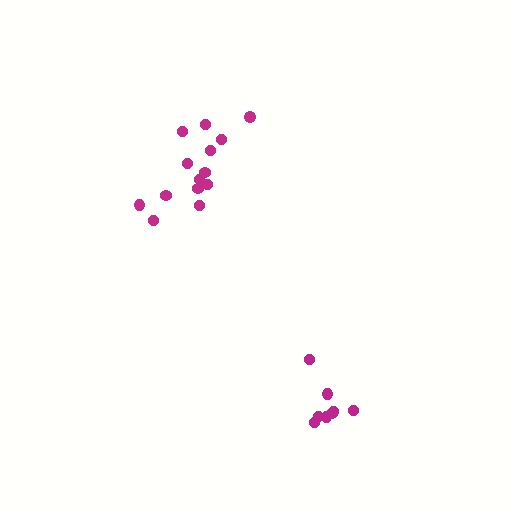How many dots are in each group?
Group 1: 14 dots, Group 2: 8 dots (22 total).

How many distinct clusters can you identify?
There are 2 distinct clusters.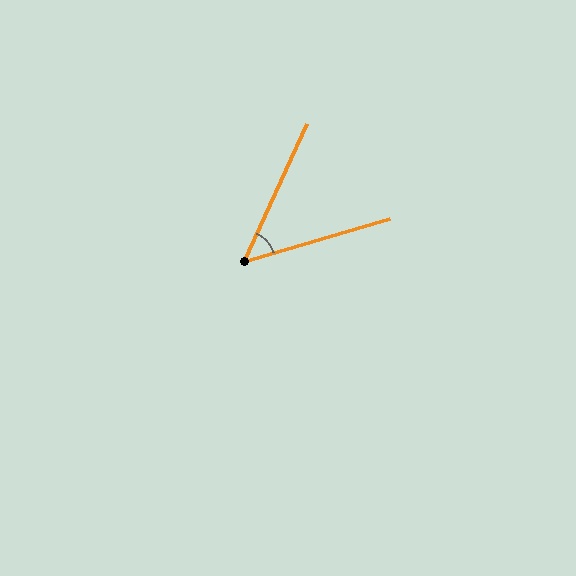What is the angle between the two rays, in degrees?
Approximately 49 degrees.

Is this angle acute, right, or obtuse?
It is acute.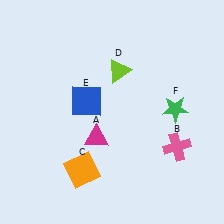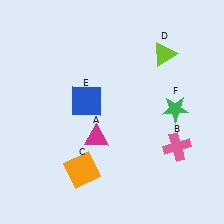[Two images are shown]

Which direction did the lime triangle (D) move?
The lime triangle (D) moved right.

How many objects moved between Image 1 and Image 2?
1 object moved between the two images.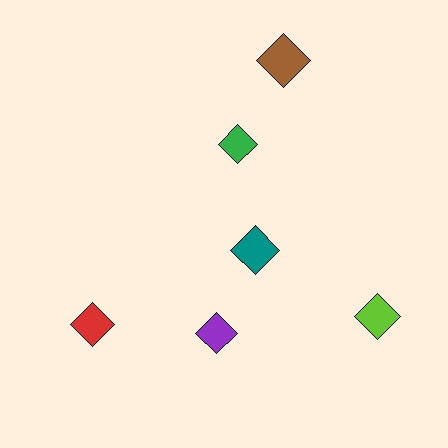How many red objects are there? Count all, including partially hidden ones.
There is 1 red object.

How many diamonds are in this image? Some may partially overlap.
There are 6 diamonds.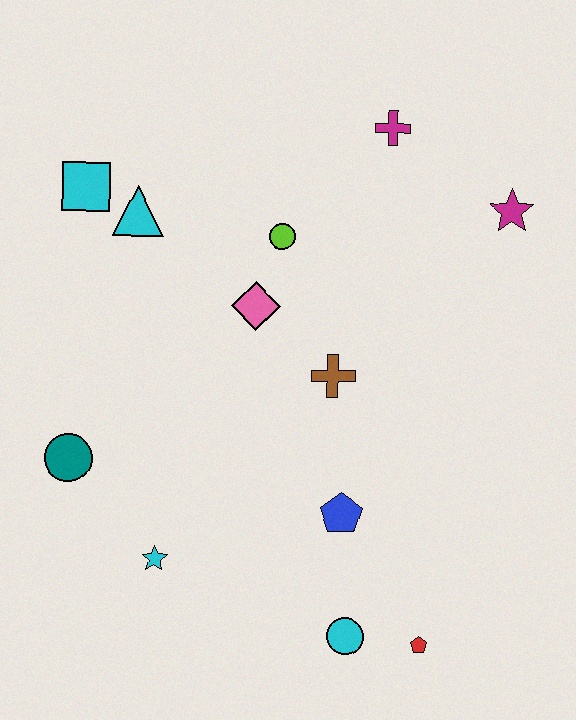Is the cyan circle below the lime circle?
Yes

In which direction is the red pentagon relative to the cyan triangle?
The red pentagon is below the cyan triangle.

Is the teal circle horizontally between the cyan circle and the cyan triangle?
No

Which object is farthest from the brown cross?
The cyan square is farthest from the brown cross.